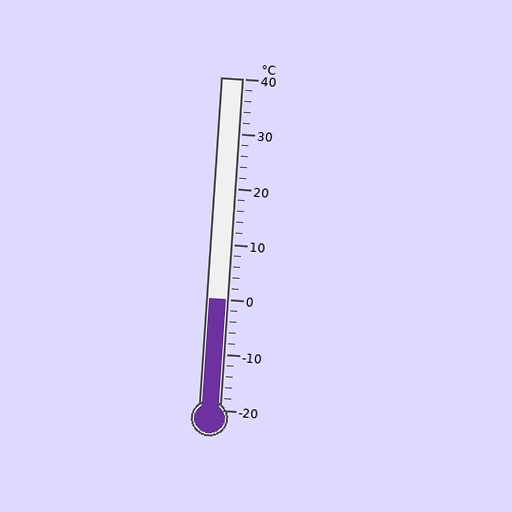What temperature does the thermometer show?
The thermometer shows approximately 0°C.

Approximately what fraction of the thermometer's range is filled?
The thermometer is filled to approximately 35% of its range.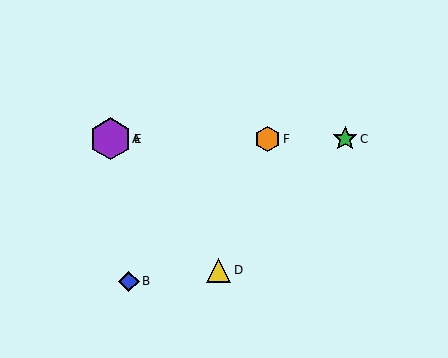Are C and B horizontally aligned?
No, C is at y≈139 and B is at y≈281.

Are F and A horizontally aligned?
Yes, both are at y≈139.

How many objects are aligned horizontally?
4 objects (A, C, E, F) are aligned horizontally.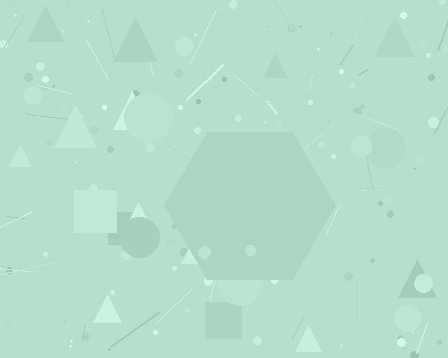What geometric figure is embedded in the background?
A hexagon is embedded in the background.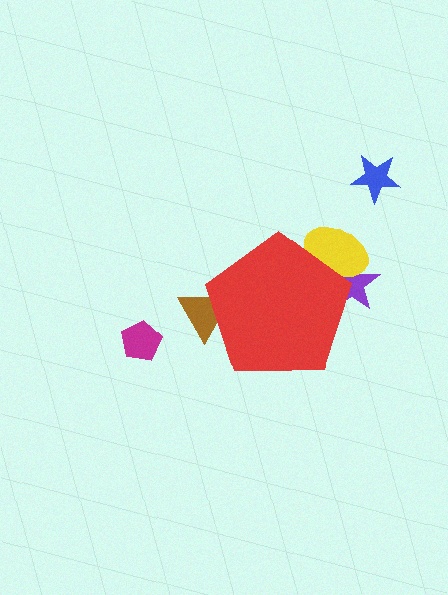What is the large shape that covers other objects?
A red pentagon.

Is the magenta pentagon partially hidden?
No, the magenta pentagon is fully visible.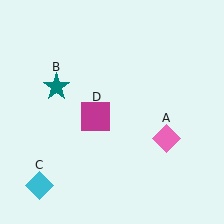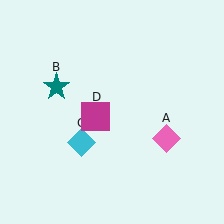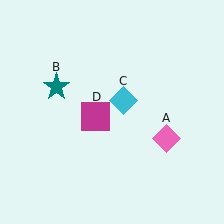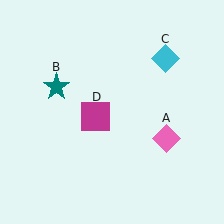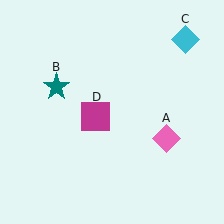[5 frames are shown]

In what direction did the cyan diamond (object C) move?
The cyan diamond (object C) moved up and to the right.